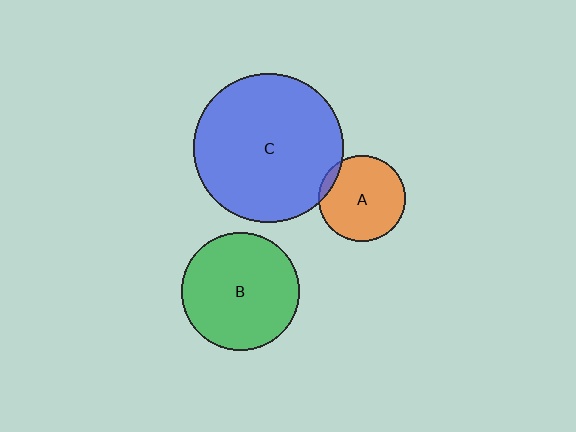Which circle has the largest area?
Circle C (blue).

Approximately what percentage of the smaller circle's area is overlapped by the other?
Approximately 5%.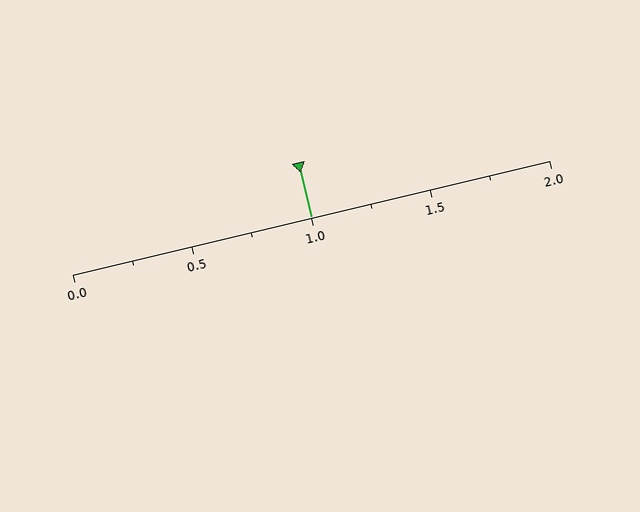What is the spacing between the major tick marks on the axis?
The major ticks are spaced 0.5 apart.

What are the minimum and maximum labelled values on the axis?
The axis runs from 0.0 to 2.0.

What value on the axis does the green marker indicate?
The marker indicates approximately 1.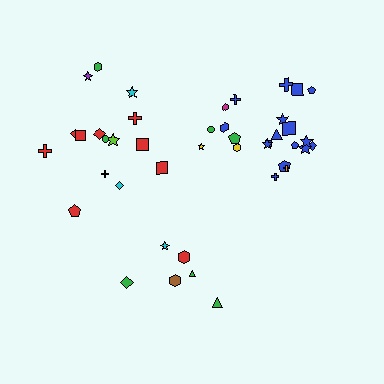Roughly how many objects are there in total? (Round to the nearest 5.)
Roughly 45 objects in total.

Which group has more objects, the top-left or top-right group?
The top-right group.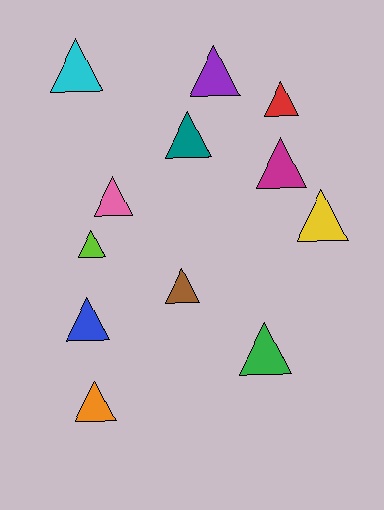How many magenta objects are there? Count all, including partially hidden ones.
There is 1 magenta object.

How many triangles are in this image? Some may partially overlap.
There are 12 triangles.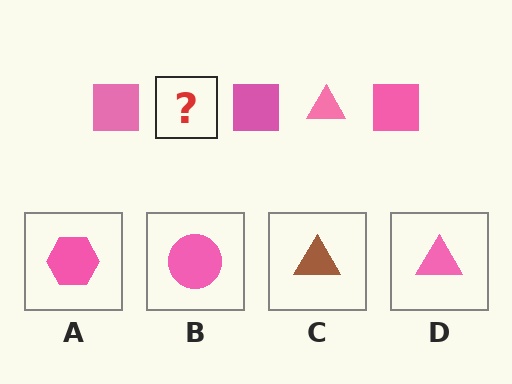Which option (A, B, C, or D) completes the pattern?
D.